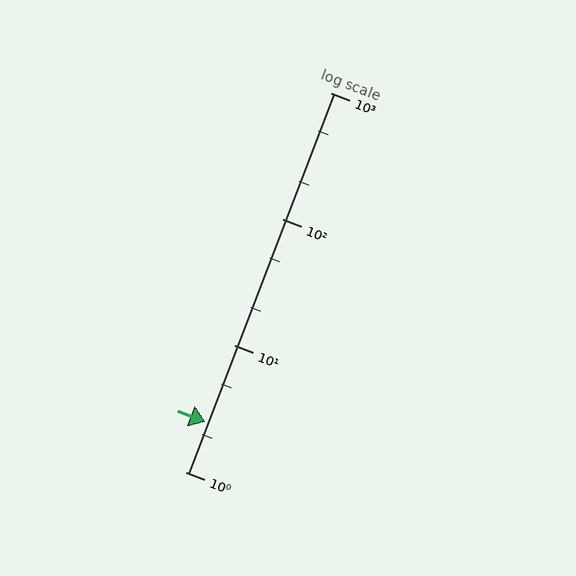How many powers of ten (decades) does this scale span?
The scale spans 3 decades, from 1 to 1000.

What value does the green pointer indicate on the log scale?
The pointer indicates approximately 2.5.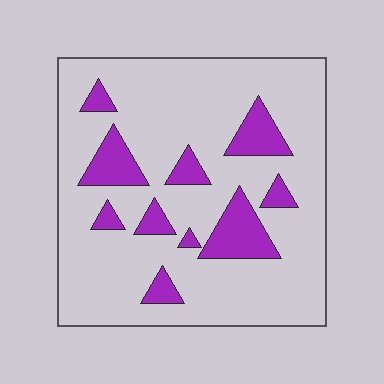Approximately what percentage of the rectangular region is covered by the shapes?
Approximately 15%.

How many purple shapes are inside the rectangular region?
10.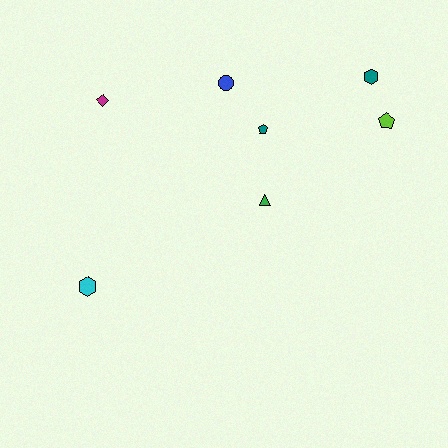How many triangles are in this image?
There is 1 triangle.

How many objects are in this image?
There are 7 objects.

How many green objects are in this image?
There is 1 green object.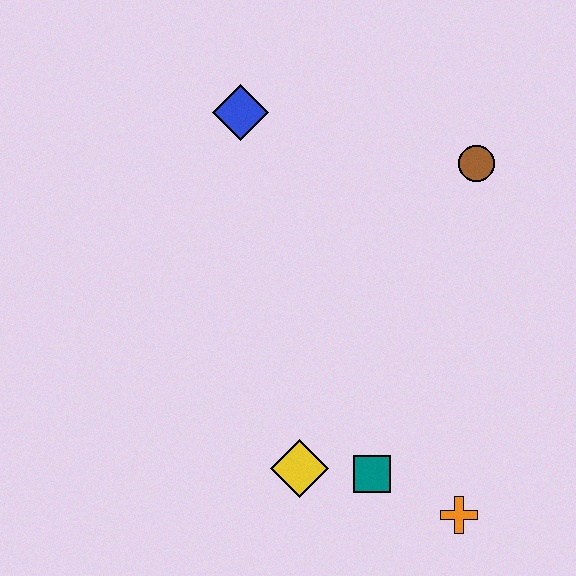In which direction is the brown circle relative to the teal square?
The brown circle is above the teal square.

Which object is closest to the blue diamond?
The brown circle is closest to the blue diamond.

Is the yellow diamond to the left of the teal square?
Yes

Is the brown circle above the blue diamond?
No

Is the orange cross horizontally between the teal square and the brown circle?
Yes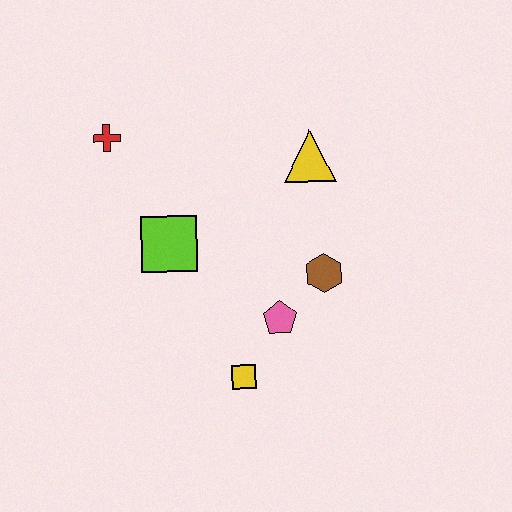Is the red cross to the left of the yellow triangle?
Yes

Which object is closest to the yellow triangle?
The brown hexagon is closest to the yellow triangle.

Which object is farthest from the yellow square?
The red cross is farthest from the yellow square.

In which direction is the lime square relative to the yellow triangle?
The lime square is to the left of the yellow triangle.